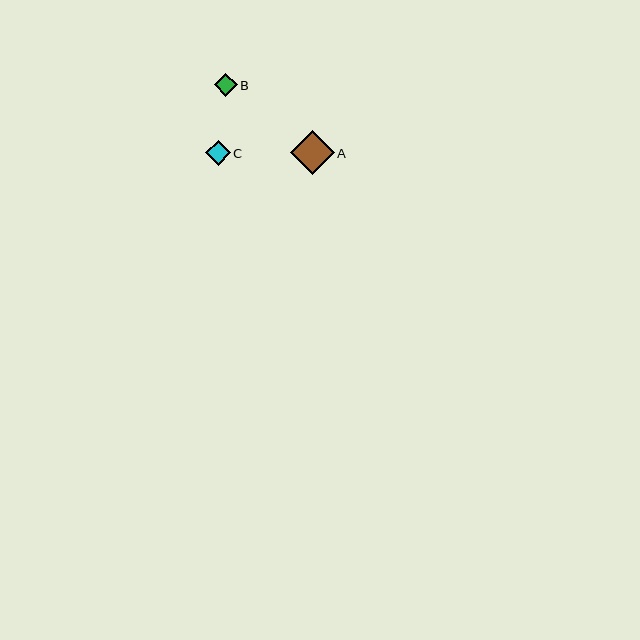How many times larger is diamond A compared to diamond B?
Diamond A is approximately 1.9 times the size of diamond B.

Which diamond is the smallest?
Diamond B is the smallest with a size of approximately 23 pixels.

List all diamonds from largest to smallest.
From largest to smallest: A, C, B.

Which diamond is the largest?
Diamond A is the largest with a size of approximately 44 pixels.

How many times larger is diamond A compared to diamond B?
Diamond A is approximately 1.9 times the size of diamond B.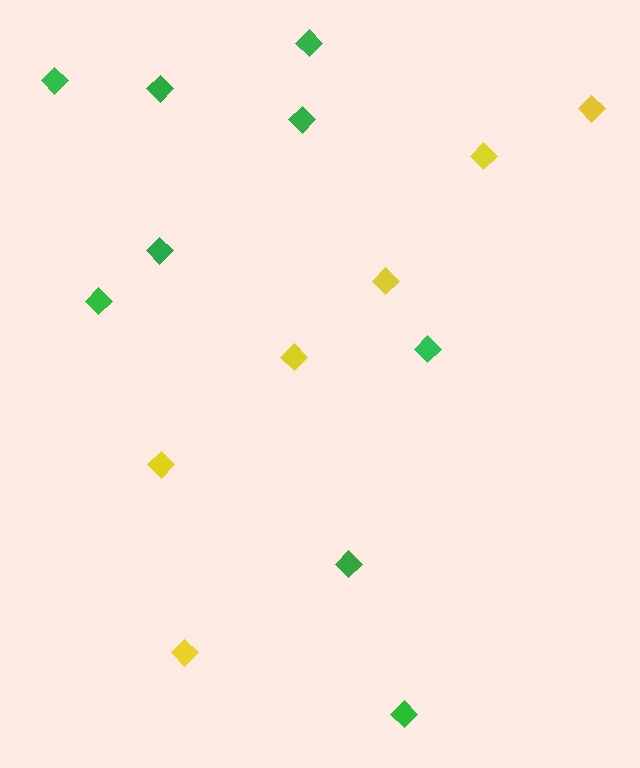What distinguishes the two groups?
There are 2 groups: one group of green diamonds (9) and one group of yellow diamonds (6).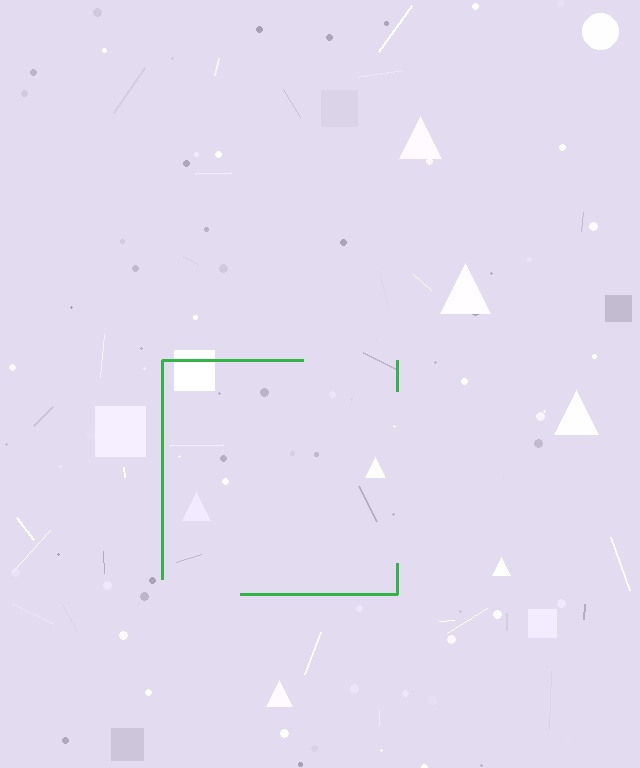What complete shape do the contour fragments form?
The contour fragments form a square.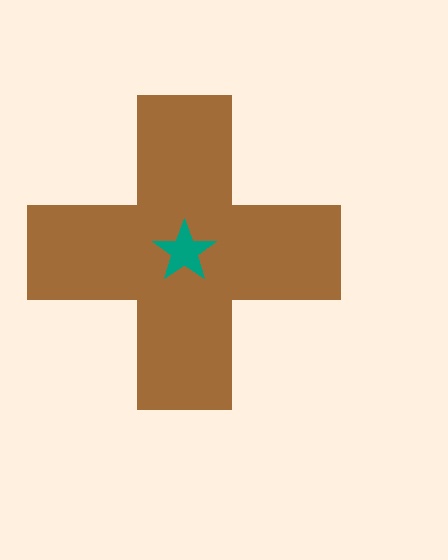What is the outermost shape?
The brown cross.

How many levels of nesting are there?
2.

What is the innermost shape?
The teal star.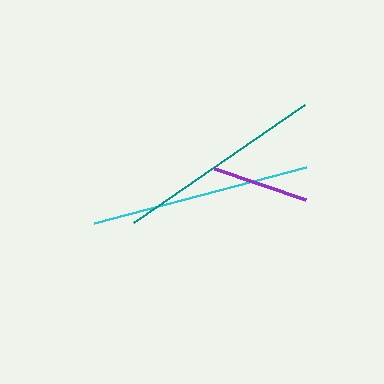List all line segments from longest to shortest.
From longest to shortest: cyan, teal, purple.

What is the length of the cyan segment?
The cyan segment is approximately 219 pixels long.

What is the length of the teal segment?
The teal segment is approximately 207 pixels long.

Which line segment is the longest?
The cyan line is the longest at approximately 219 pixels.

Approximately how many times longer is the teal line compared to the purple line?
The teal line is approximately 2.2 times the length of the purple line.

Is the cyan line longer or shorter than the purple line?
The cyan line is longer than the purple line.